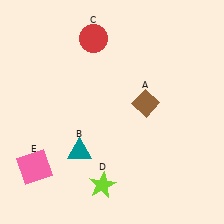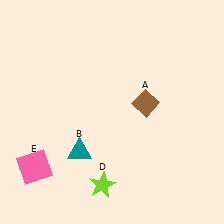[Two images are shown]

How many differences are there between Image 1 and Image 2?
There is 1 difference between the two images.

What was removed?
The red circle (C) was removed in Image 2.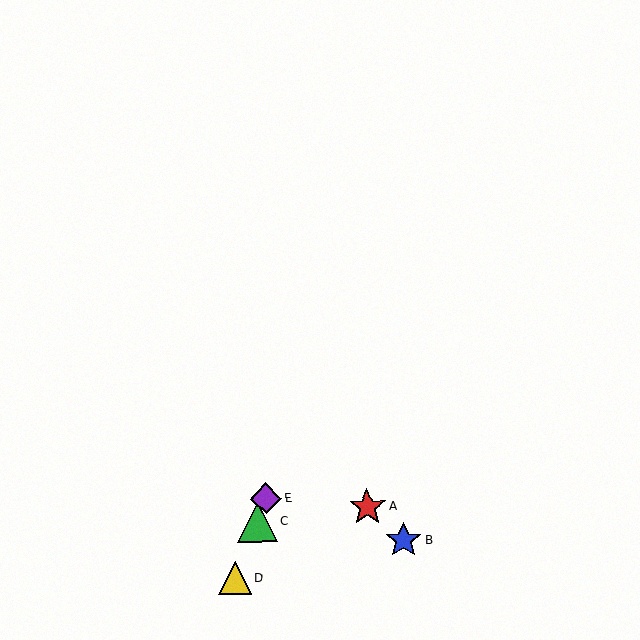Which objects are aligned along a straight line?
Objects C, D, E are aligned along a straight line.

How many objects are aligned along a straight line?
3 objects (C, D, E) are aligned along a straight line.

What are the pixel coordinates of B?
Object B is at (403, 541).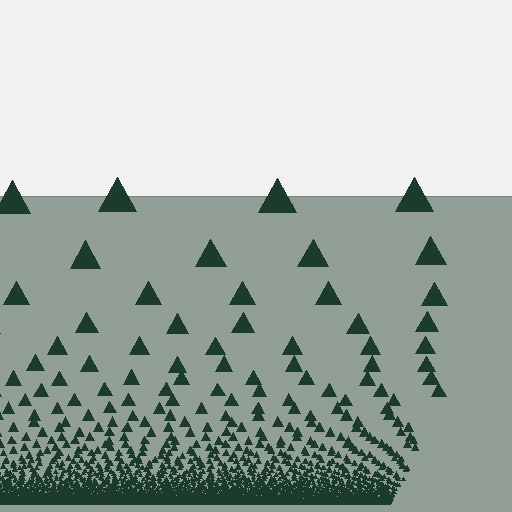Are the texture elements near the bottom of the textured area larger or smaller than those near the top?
Smaller. The gradient is inverted — elements near the bottom are smaller and denser.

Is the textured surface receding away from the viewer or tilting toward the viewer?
The surface appears to tilt toward the viewer. Texture elements get larger and sparser toward the top.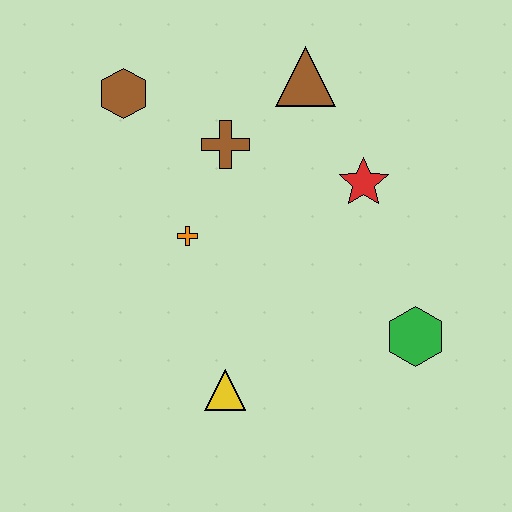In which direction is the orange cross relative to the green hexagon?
The orange cross is to the left of the green hexagon.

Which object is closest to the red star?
The brown triangle is closest to the red star.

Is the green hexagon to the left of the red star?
No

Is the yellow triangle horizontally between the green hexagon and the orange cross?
Yes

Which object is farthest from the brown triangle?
The yellow triangle is farthest from the brown triangle.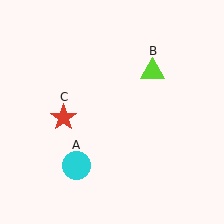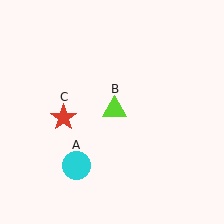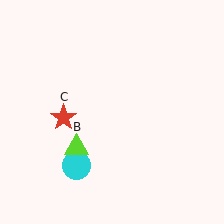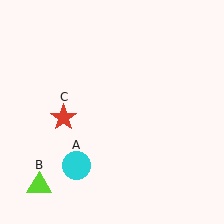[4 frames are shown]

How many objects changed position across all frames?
1 object changed position: lime triangle (object B).